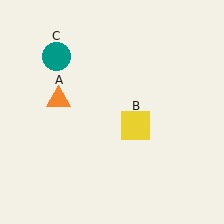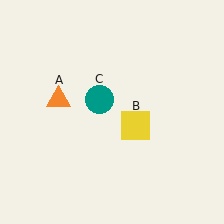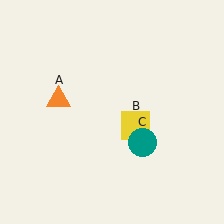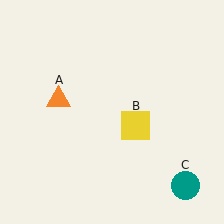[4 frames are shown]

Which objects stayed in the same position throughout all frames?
Orange triangle (object A) and yellow square (object B) remained stationary.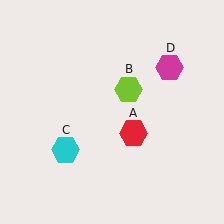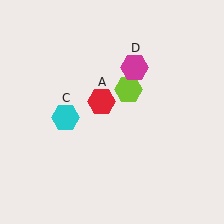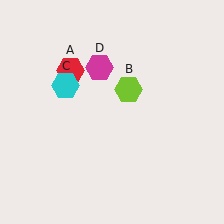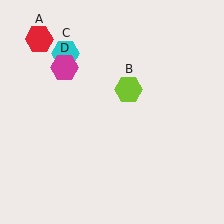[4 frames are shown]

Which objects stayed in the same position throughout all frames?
Lime hexagon (object B) remained stationary.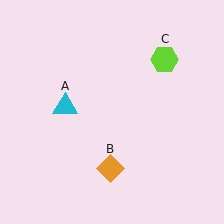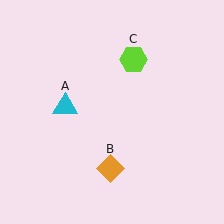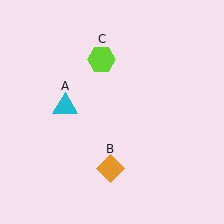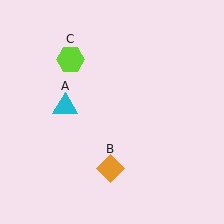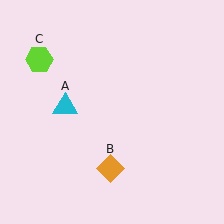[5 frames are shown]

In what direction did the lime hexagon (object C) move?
The lime hexagon (object C) moved left.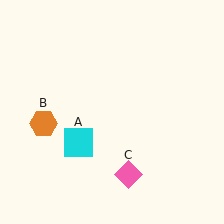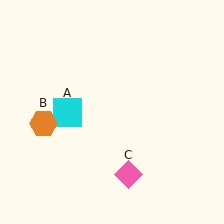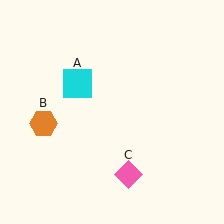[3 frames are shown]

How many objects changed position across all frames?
1 object changed position: cyan square (object A).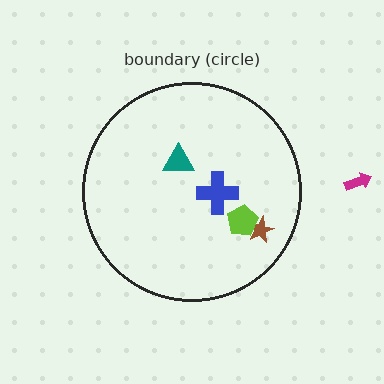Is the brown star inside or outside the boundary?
Inside.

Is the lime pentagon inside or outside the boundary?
Inside.